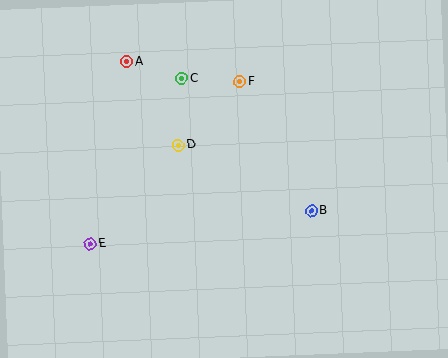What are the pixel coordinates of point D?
Point D is at (179, 145).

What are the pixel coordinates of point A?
Point A is at (127, 61).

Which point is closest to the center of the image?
Point D at (179, 145) is closest to the center.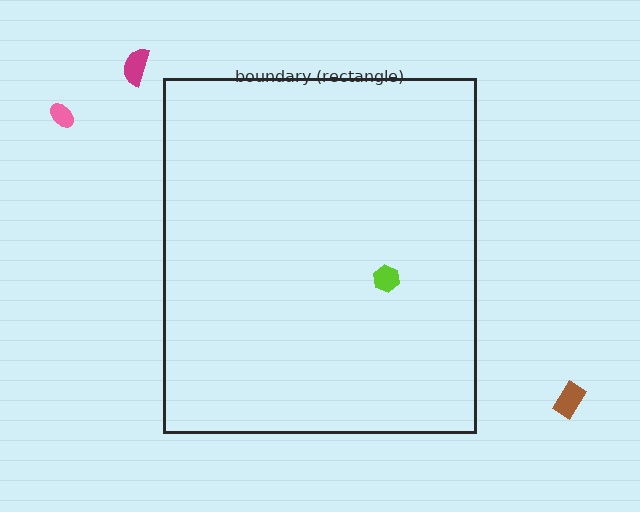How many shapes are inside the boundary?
1 inside, 3 outside.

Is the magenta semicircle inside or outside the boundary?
Outside.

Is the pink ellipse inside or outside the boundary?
Outside.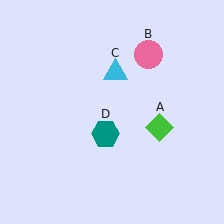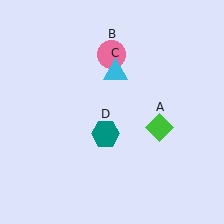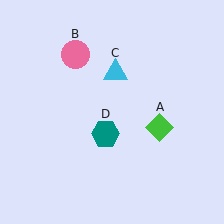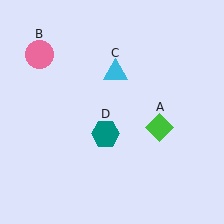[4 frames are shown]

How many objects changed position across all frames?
1 object changed position: pink circle (object B).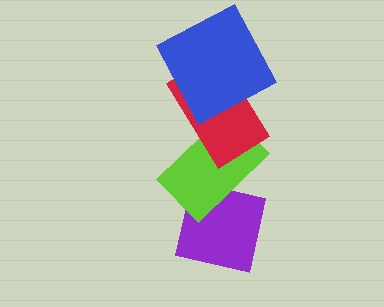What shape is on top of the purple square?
The lime rectangle is on top of the purple square.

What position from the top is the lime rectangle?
The lime rectangle is 3rd from the top.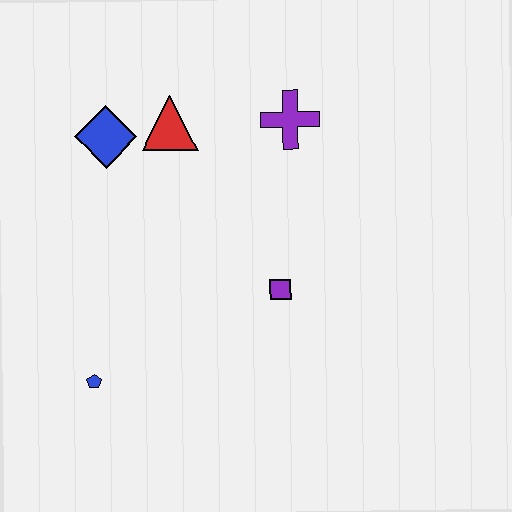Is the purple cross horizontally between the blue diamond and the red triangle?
No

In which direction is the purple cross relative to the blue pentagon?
The purple cross is above the blue pentagon.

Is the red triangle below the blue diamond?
No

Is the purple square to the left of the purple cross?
Yes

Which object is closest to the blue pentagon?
The purple square is closest to the blue pentagon.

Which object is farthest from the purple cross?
The blue pentagon is farthest from the purple cross.